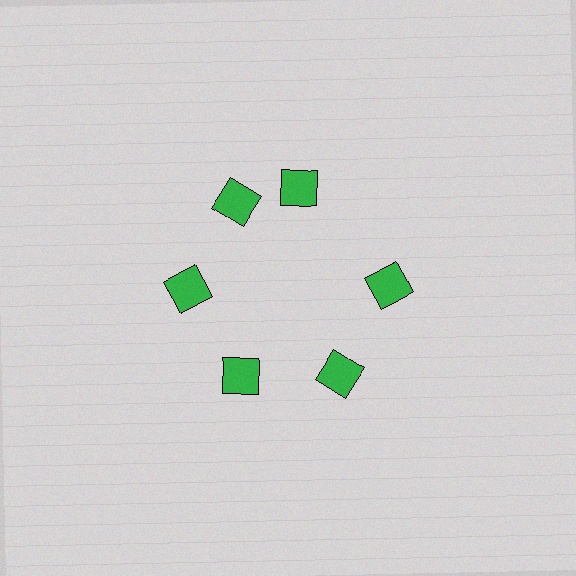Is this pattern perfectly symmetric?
No. The 6 green squares are arranged in a ring, but one element near the 1 o'clock position is rotated out of alignment along the ring, breaking the 6-fold rotational symmetry.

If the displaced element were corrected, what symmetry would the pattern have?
It would have 6-fold rotational symmetry — the pattern would map onto itself every 60 degrees.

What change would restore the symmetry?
The symmetry would be restored by rotating it back into even spacing with its neighbors so that all 6 squares sit at equal angles and equal distance from the center.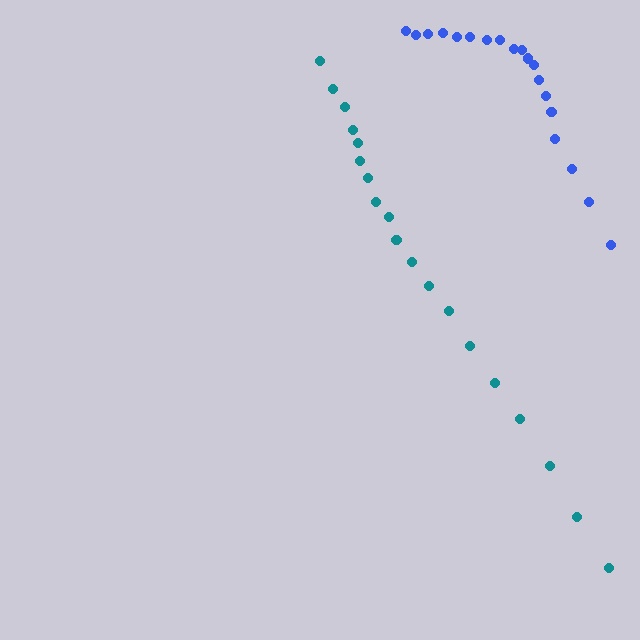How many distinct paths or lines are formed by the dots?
There are 2 distinct paths.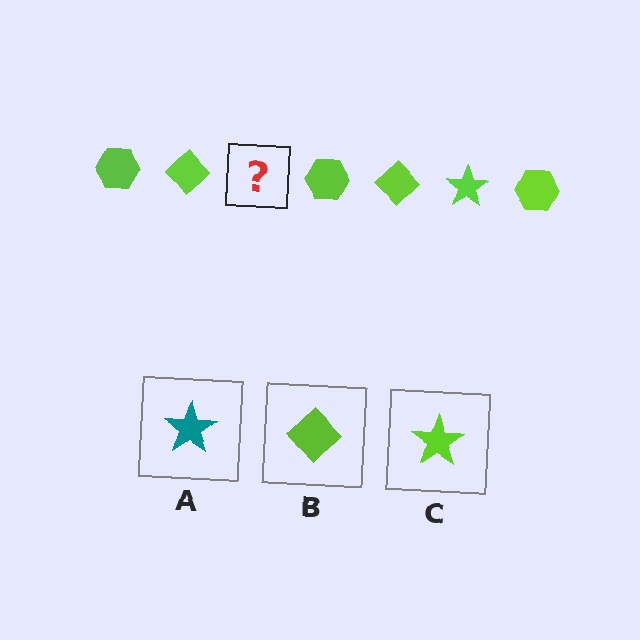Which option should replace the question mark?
Option C.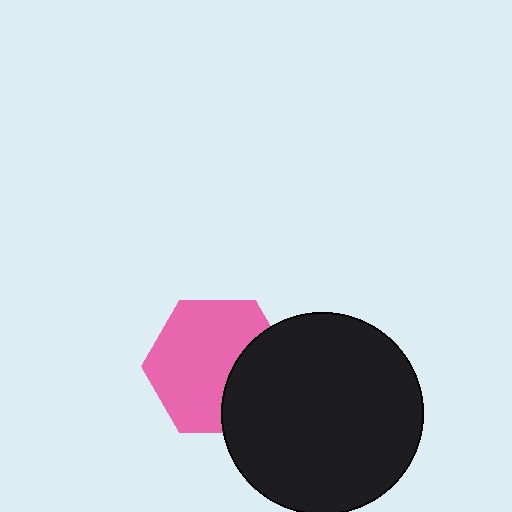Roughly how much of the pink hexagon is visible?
Most of it is visible (roughly 69%).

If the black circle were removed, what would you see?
You would see the complete pink hexagon.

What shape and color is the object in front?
The object in front is a black circle.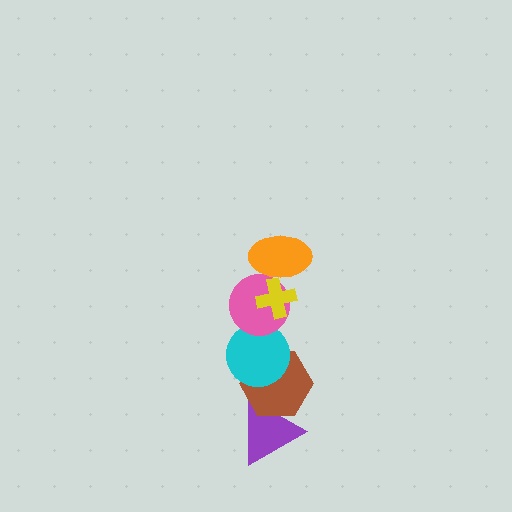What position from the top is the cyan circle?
The cyan circle is 4th from the top.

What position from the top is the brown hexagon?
The brown hexagon is 5th from the top.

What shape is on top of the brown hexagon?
The cyan circle is on top of the brown hexagon.